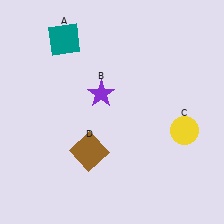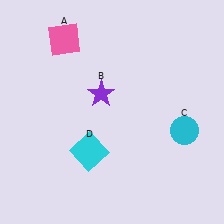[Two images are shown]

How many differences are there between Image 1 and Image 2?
There are 3 differences between the two images.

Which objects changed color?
A changed from teal to pink. C changed from yellow to cyan. D changed from brown to cyan.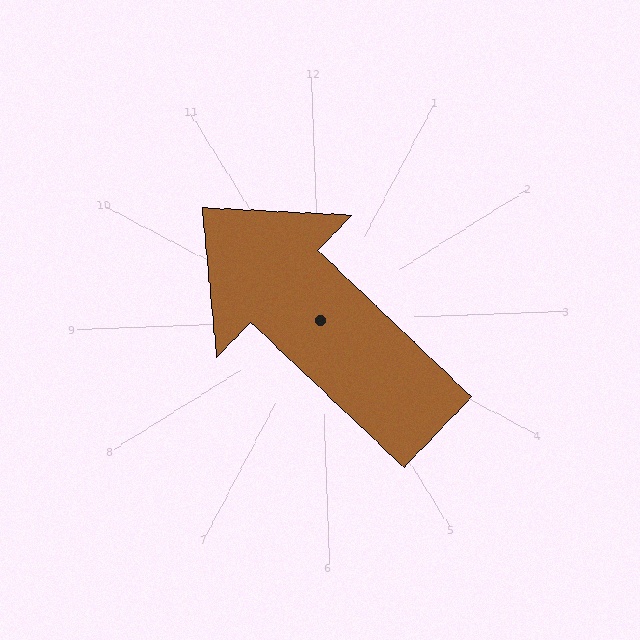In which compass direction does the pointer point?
Northwest.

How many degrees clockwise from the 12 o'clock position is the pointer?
Approximately 316 degrees.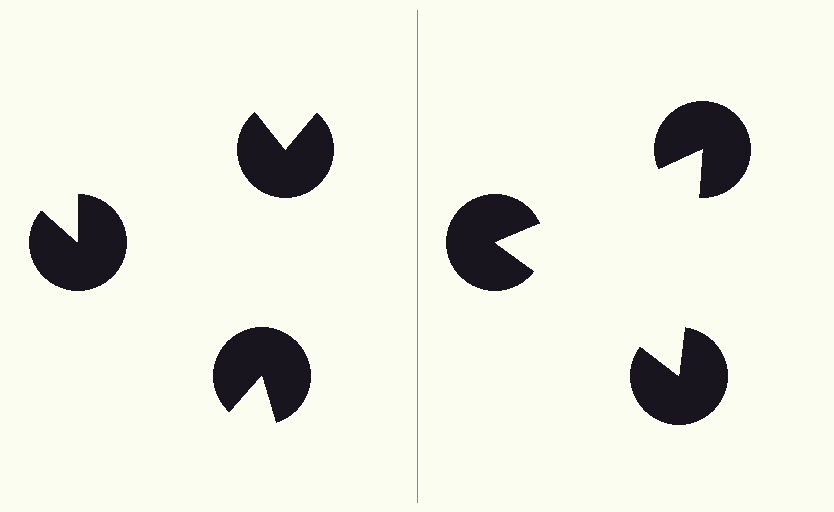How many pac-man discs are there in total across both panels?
6 — 3 on each side.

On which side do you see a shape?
An illusory triangle appears on the right side. On the left side the wedge cuts are rotated, so no coherent shape forms.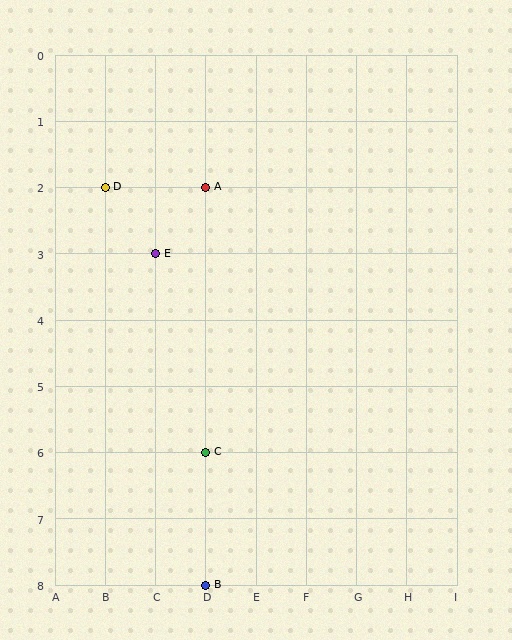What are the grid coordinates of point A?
Point A is at grid coordinates (D, 2).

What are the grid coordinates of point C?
Point C is at grid coordinates (D, 6).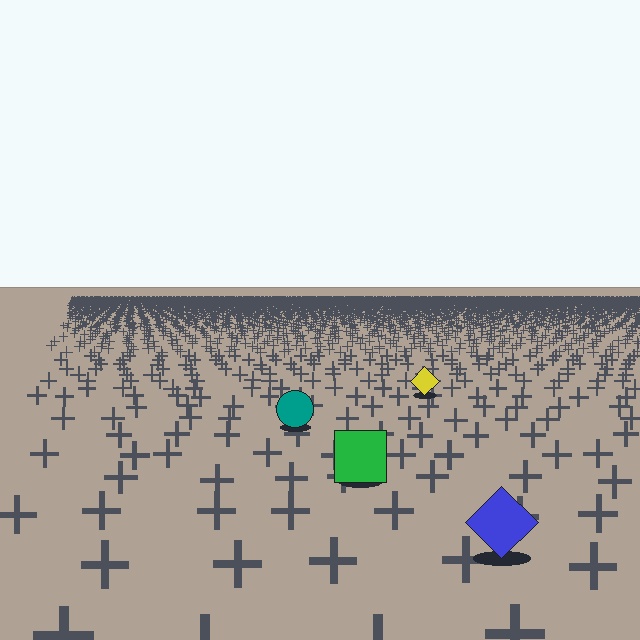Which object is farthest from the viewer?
The yellow diamond is farthest from the viewer. It appears smaller and the ground texture around it is denser.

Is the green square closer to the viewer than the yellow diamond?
Yes. The green square is closer — you can tell from the texture gradient: the ground texture is coarser near it.